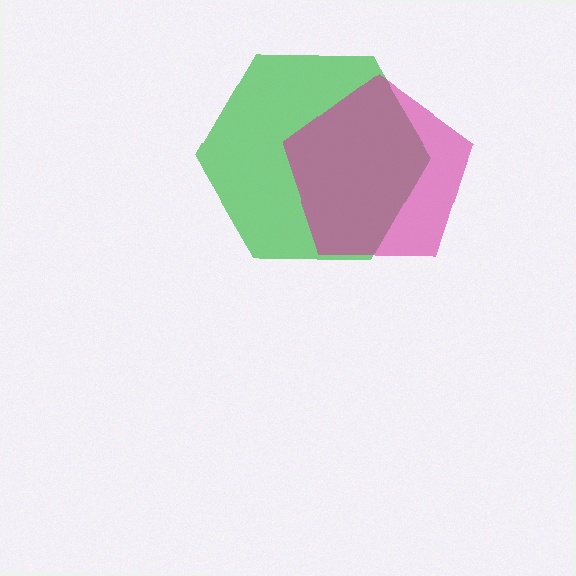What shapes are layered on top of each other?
The layered shapes are: a green hexagon, a magenta pentagon.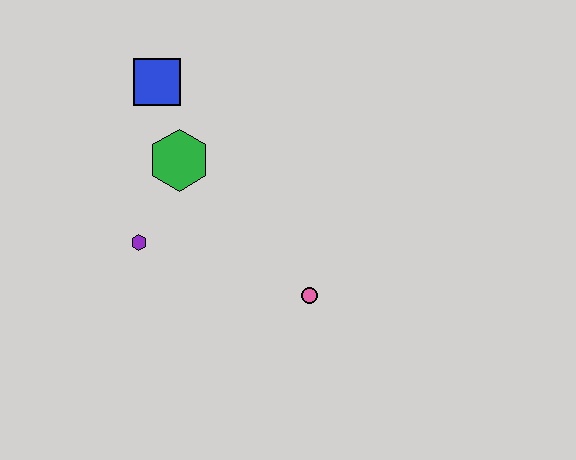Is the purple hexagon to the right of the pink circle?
No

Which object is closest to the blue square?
The green hexagon is closest to the blue square.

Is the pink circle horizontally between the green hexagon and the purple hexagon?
No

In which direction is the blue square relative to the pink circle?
The blue square is above the pink circle.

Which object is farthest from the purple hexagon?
The pink circle is farthest from the purple hexagon.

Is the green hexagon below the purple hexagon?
No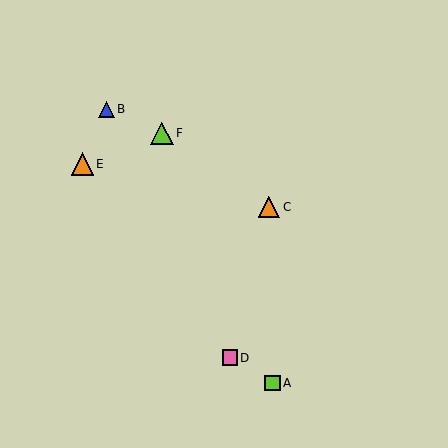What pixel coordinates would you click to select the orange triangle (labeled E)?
Click at (82, 164) to select the orange triangle E.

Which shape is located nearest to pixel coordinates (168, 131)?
The lime triangle (labeled F) at (162, 133) is nearest to that location.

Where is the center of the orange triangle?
The center of the orange triangle is at (82, 164).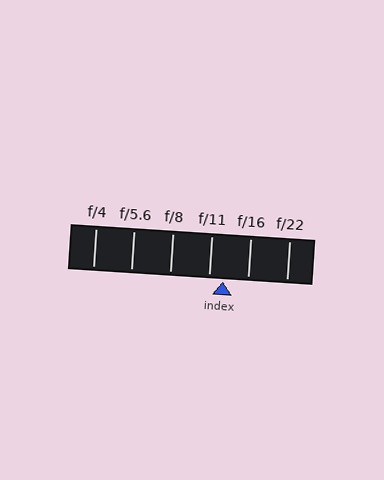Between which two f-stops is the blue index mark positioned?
The index mark is between f/11 and f/16.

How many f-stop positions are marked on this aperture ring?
There are 6 f-stop positions marked.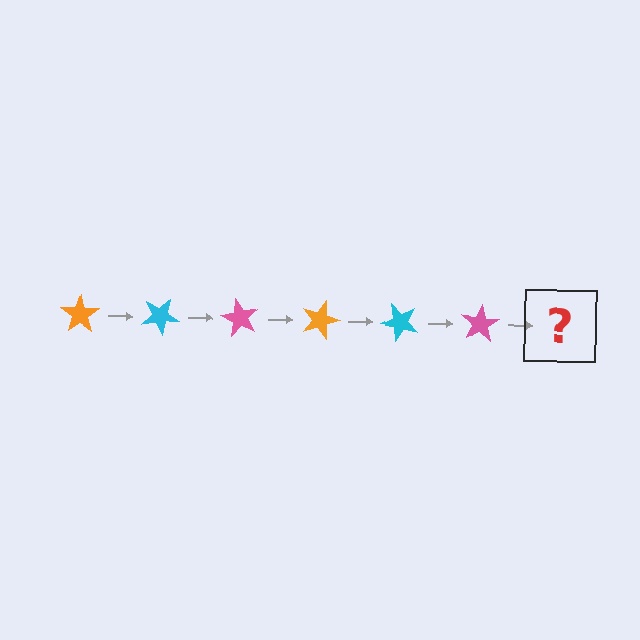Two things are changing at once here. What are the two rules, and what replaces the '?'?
The two rules are that it rotates 30 degrees each step and the color cycles through orange, cyan, and pink. The '?' should be an orange star, rotated 180 degrees from the start.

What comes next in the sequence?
The next element should be an orange star, rotated 180 degrees from the start.